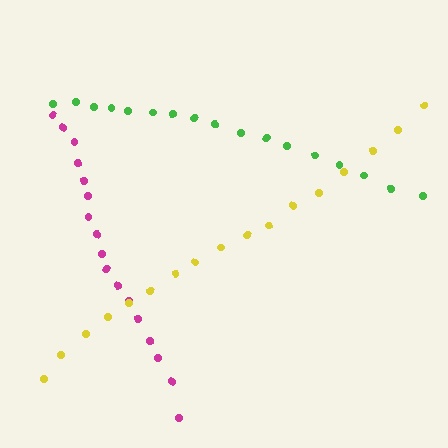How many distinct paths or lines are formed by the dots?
There are 3 distinct paths.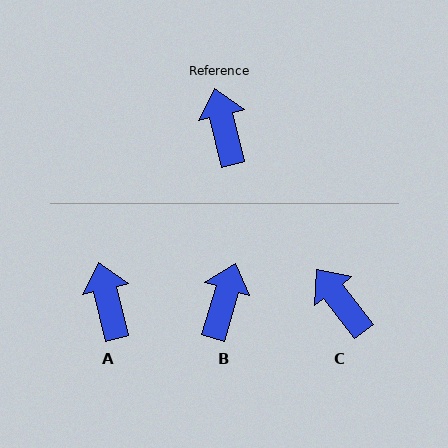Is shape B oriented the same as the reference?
No, it is off by about 30 degrees.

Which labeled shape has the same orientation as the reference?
A.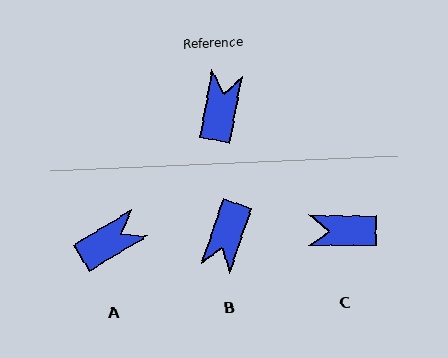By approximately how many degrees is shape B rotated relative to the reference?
Approximately 172 degrees counter-clockwise.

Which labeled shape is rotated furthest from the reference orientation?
B, about 172 degrees away.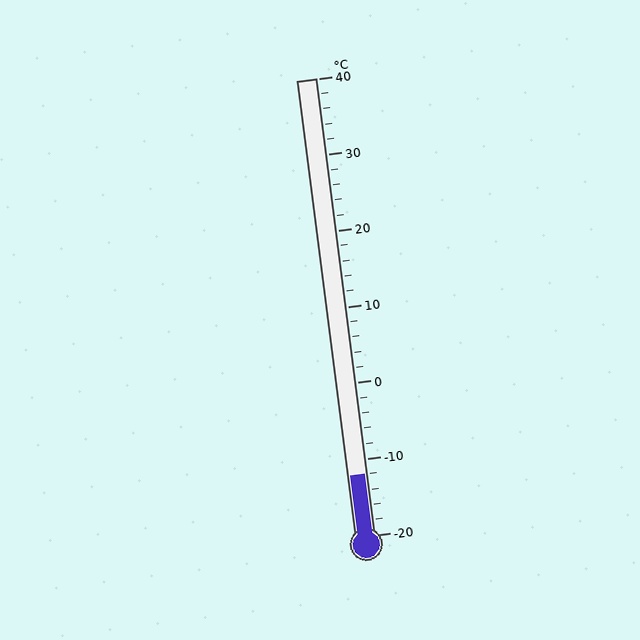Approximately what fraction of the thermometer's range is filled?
The thermometer is filled to approximately 15% of its range.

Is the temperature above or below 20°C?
The temperature is below 20°C.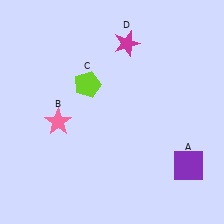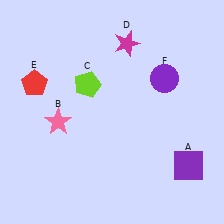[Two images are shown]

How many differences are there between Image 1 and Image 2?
There are 2 differences between the two images.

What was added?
A red pentagon (E), a purple circle (F) were added in Image 2.